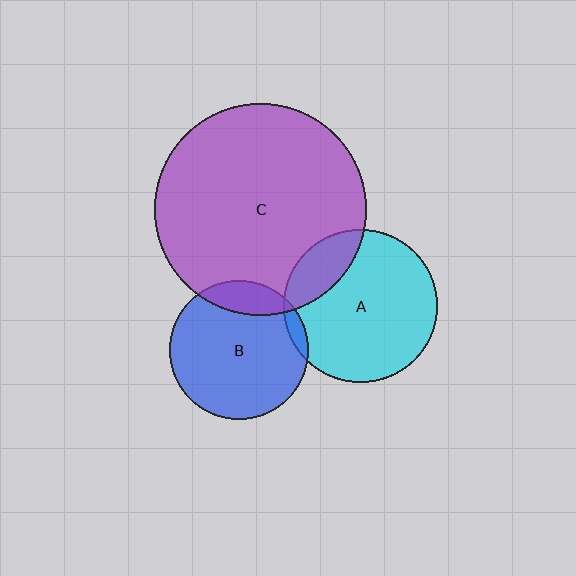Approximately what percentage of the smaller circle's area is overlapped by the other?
Approximately 20%.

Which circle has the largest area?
Circle C (purple).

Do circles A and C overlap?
Yes.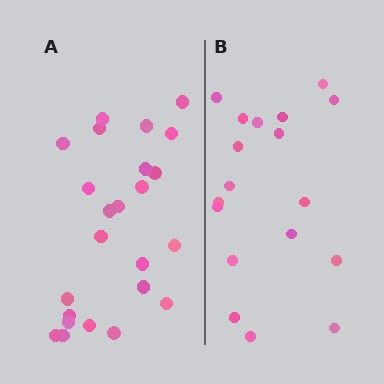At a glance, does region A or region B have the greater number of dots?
Region A (the left region) has more dots.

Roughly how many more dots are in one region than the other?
Region A has about 6 more dots than region B.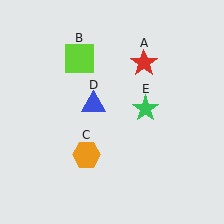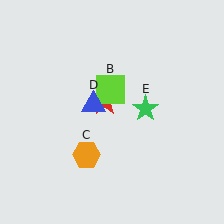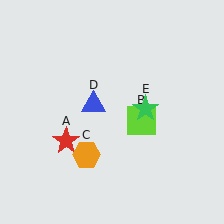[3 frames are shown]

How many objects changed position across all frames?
2 objects changed position: red star (object A), lime square (object B).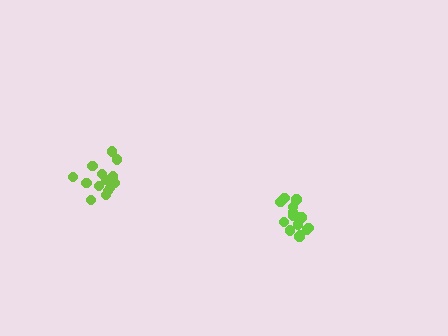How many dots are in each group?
Group 1: 14 dots, Group 2: 16 dots (30 total).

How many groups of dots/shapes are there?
There are 2 groups.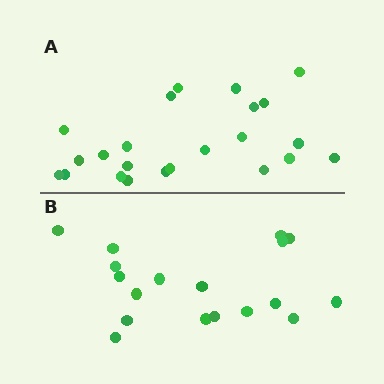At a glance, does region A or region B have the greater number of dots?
Region A (the top region) has more dots.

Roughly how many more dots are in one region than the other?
Region A has about 5 more dots than region B.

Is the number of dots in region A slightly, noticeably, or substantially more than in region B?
Region A has noticeably more, but not dramatically so. The ratio is roughly 1.3 to 1.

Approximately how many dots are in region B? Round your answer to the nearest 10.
About 20 dots. (The exact count is 18, which rounds to 20.)